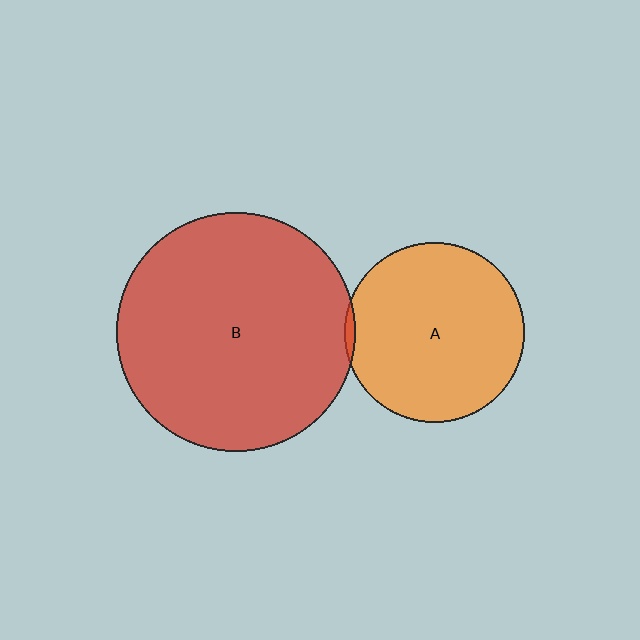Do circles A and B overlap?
Yes.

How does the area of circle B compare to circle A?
Approximately 1.8 times.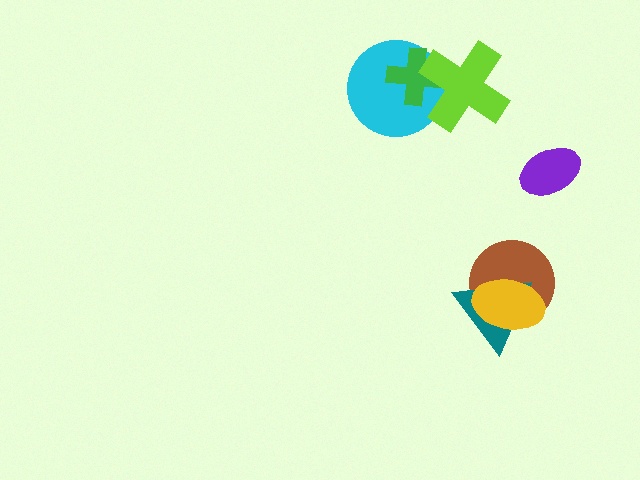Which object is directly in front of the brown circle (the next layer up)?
The teal triangle is directly in front of the brown circle.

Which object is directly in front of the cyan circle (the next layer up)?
The green cross is directly in front of the cyan circle.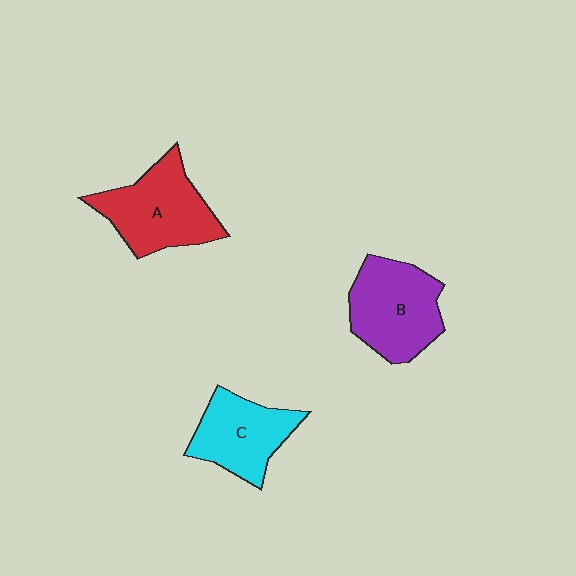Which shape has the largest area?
Shape A (red).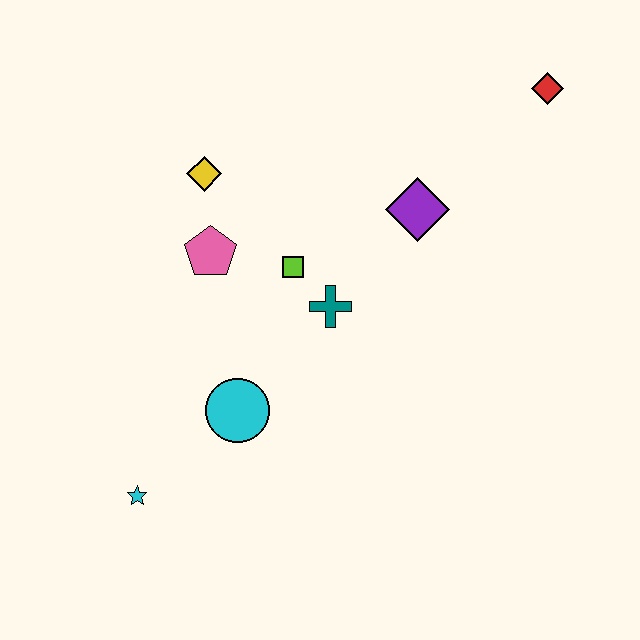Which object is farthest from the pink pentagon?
The red diamond is farthest from the pink pentagon.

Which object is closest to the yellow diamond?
The pink pentagon is closest to the yellow diamond.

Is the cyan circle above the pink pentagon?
No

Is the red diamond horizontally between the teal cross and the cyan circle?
No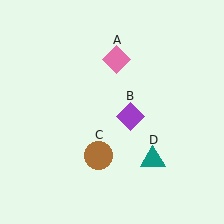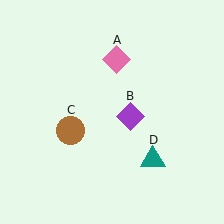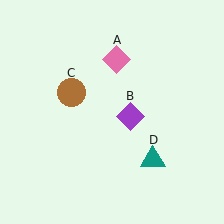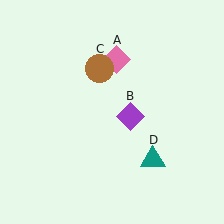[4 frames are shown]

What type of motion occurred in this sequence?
The brown circle (object C) rotated clockwise around the center of the scene.